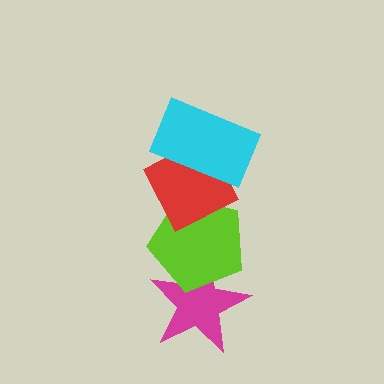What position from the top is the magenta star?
The magenta star is 4th from the top.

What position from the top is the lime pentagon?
The lime pentagon is 3rd from the top.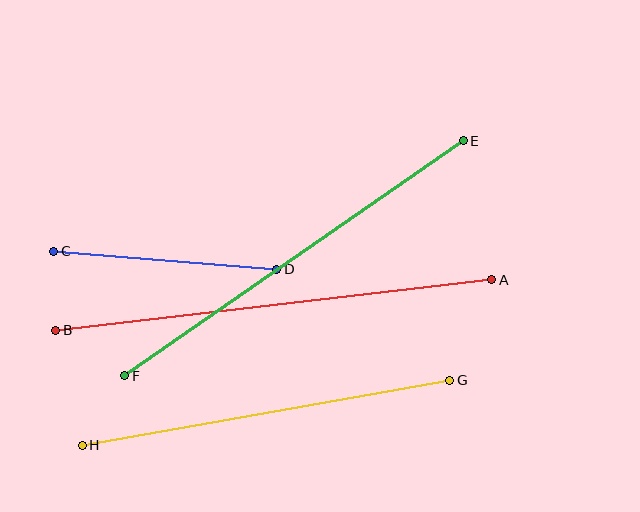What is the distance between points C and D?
The distance is approximately 224 pixels.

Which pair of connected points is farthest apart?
Points A and B are farthest apart.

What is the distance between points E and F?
The distance is approximately 412 pixels.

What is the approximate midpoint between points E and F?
The midpoint is at approximately (294, 258) pixels.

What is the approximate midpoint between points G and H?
The midpoint is at approximately (266, 413) pixels.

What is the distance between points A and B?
The distance is approximately 439 pixels.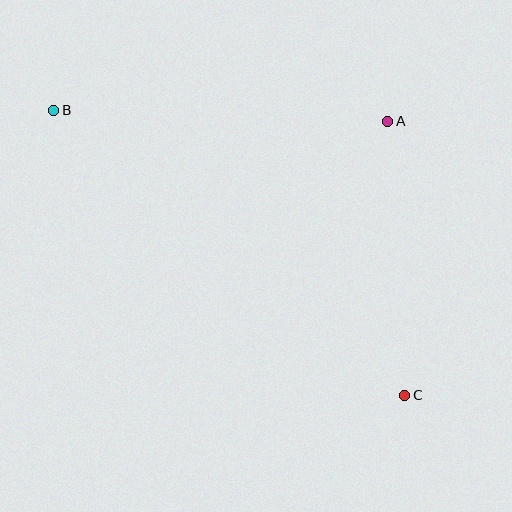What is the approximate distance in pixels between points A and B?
The distance between A and B is approximately 334 pixels.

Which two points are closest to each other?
Points A and C are closest to each other.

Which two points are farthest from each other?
Points B and C are farthest from each other.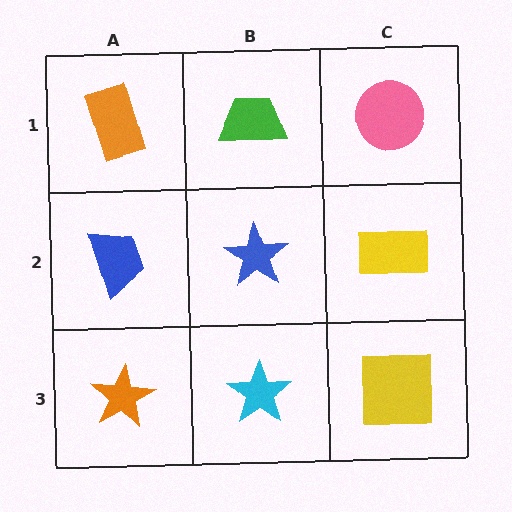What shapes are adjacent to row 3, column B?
A blue star (row 2, column B), an orange star (row 3, column A), a yellow square (row 3, column C).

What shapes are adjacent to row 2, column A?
An orange rectangle (row 1, column A), an orange star (row 3, column A), a blue star (row 2, column B).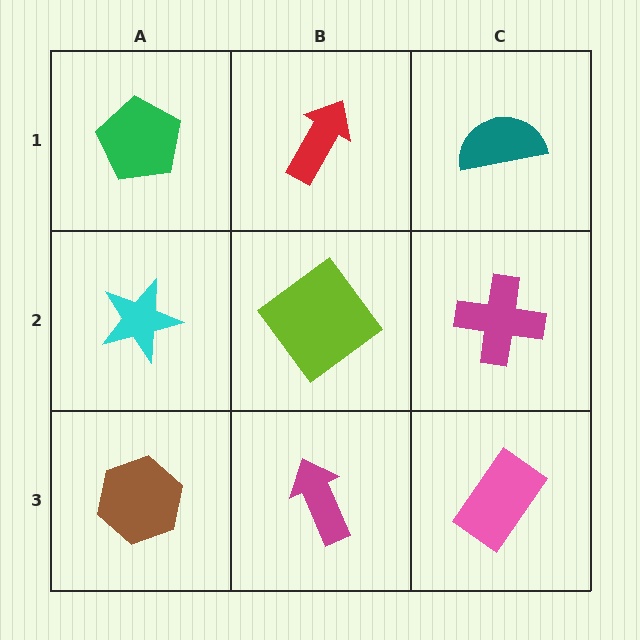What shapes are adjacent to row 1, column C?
A magenta cross (row 2, column C), a red arrow (row 1, column B).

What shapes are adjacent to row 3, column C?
A magenta cross (row 2, column C), a magenta arrow (row 3, column B).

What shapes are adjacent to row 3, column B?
A lime diamond (row 2, column B), a brown hexagon (row 3, column A), a pink rectangle (row 3, column C).